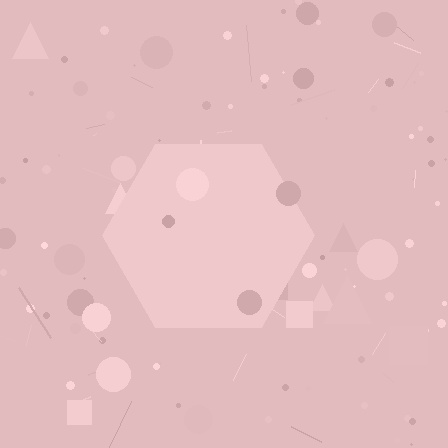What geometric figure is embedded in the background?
A hexagon is embedded in the background.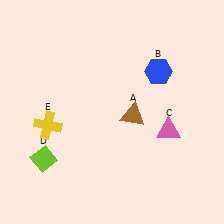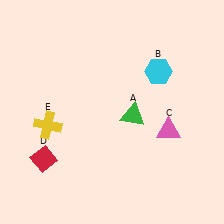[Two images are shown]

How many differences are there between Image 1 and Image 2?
There are 3 differences between the two images.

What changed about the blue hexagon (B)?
In Image 1, B is blue. In Image 2, it changed to cyan.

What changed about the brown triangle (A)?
In Image 1, A is brown. In Image 2, it changed to green.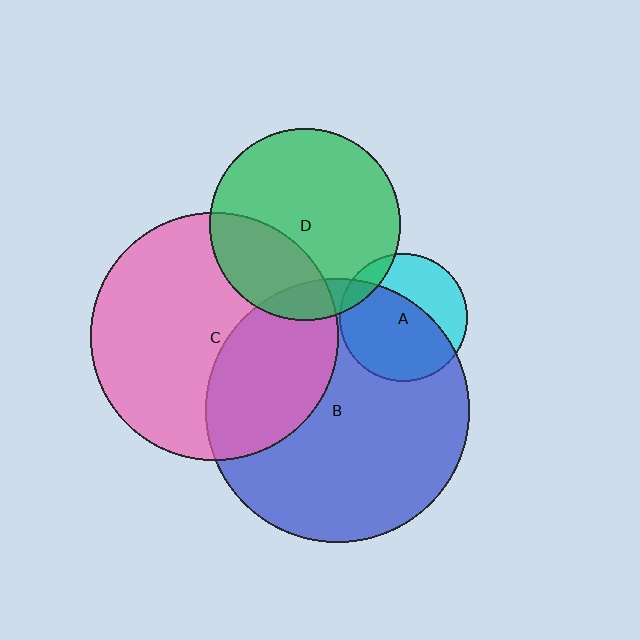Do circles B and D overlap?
Yes.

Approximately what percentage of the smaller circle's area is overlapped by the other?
Approximately 10%.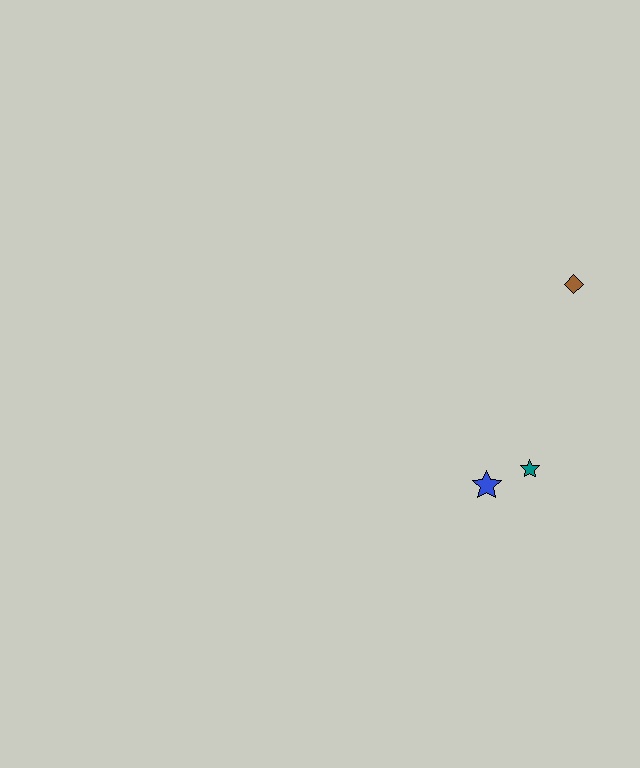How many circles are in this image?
There are no circles.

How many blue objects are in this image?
There is 1 blue object.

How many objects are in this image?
There are 3 objects.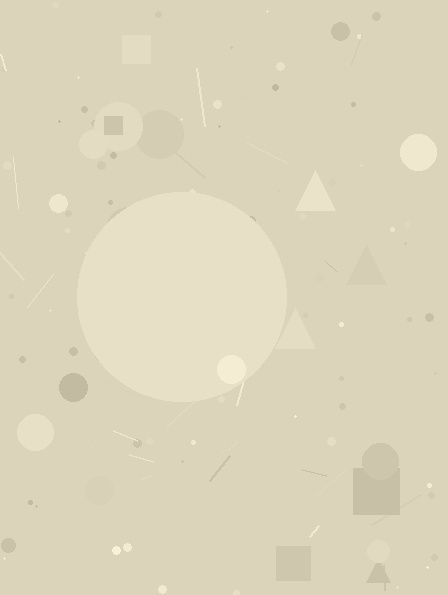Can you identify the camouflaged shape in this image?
The camouflaged shape is a circle.